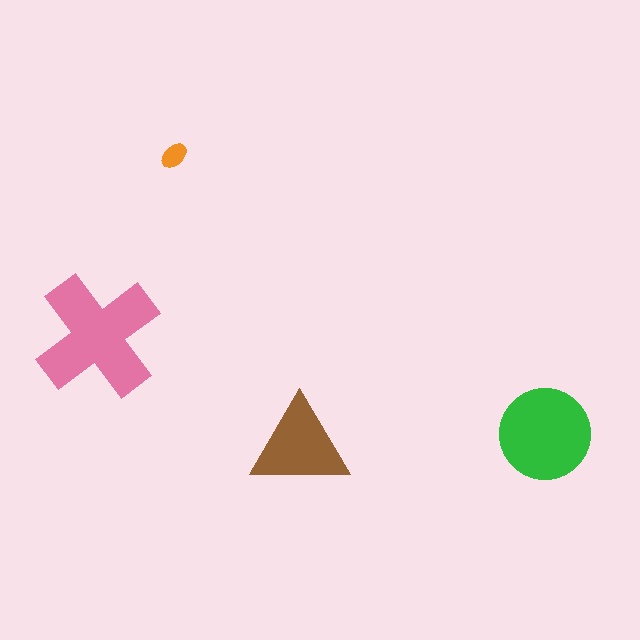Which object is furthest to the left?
The pink cross is leftmost.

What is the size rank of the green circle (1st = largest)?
2nd.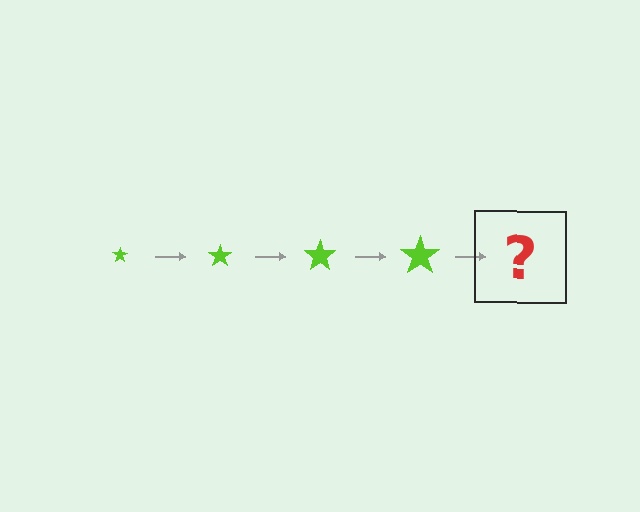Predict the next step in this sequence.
The next step is a lime star, larger than the previous one.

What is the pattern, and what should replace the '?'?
The pattern is that the star gets progressively larger each step. The '?' should be a lime star, larger than the previous one.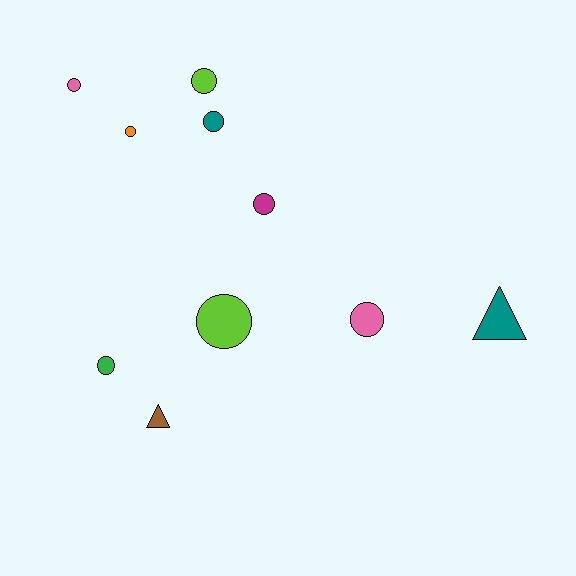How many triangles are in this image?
There are 2 triangles.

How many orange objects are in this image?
There is 1 orange object.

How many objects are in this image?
There are 10 objects.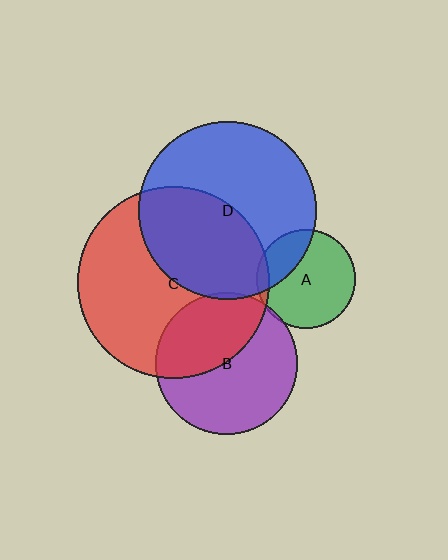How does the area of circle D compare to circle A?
Approximately 3.2 times.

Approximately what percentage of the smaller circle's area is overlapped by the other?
Approximately 5%.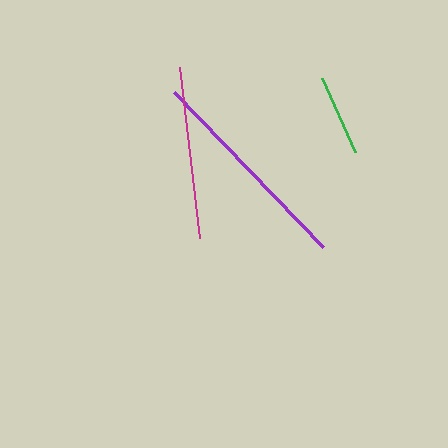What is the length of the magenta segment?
The magenta segment is approximately 172 pixels long.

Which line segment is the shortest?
The green line is the shortest at approximately 81 pixels.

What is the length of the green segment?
The green segment is approximately 81 pixels long.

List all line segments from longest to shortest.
From longest to shortest: purple, magenta, green.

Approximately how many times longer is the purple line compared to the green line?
The purple line is approximately 2.6 times the length of the green line.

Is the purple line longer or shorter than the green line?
The purple line is longer than the green line.